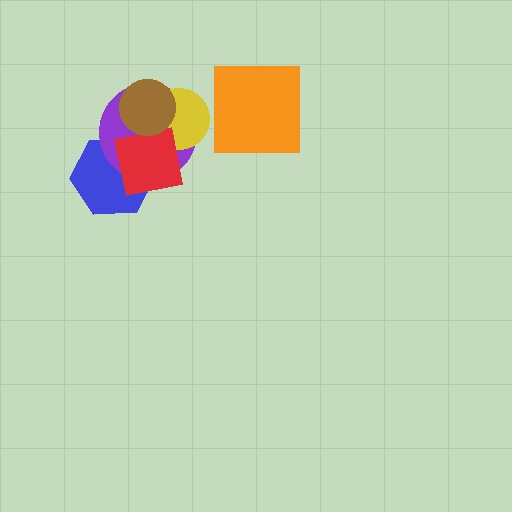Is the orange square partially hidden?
No, no other shape covers it.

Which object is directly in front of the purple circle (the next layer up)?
The yellow circle is directly in front of the purple circle.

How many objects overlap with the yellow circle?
3 objects overlap with the yellow circle.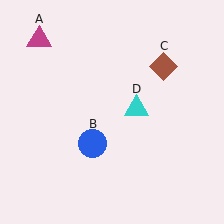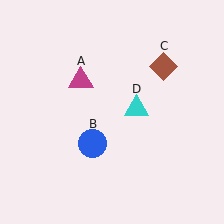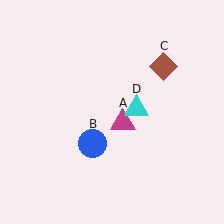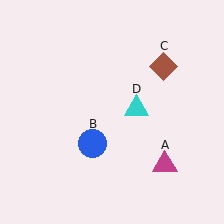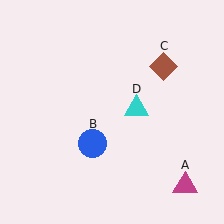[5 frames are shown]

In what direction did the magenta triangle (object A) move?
The magenta triangle (object A) moved down and to the right.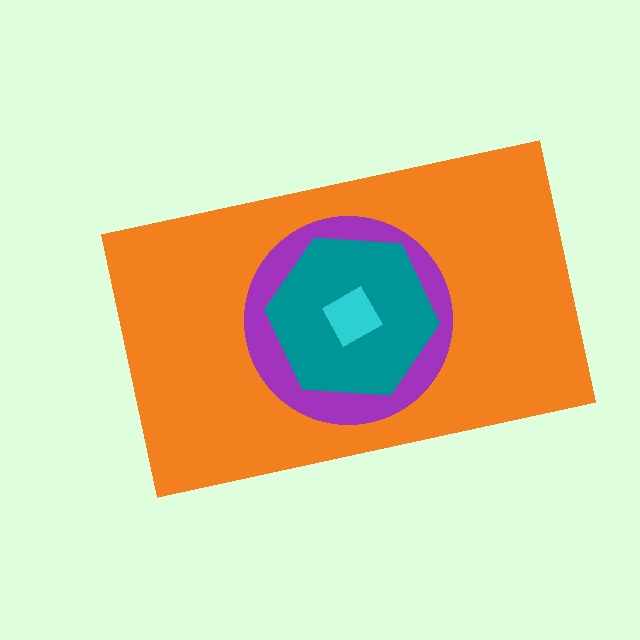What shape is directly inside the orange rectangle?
The purple circle.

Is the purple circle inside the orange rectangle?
Yes.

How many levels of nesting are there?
4.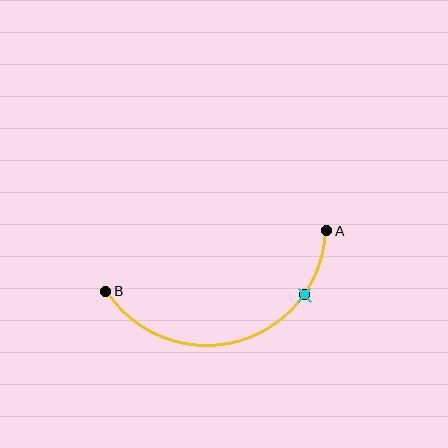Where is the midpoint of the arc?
The arc midpoint is the point on the curve farthest from the straight line joining A and B. It sits below that line.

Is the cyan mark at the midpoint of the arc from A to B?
No. The cyan mark lies on the arc but is closer to endpoint A. The arc midpoint would be at the point on the curve equidistant along the arc from both A and B.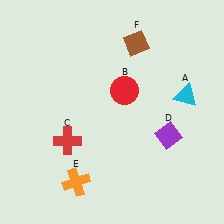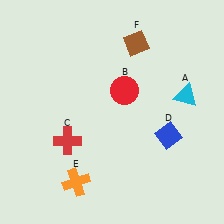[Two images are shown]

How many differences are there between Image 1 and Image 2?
There is 1 difference between the two images.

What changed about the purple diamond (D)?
In Image 1, D is purple. In Image 2, it changed to blue.